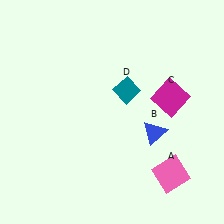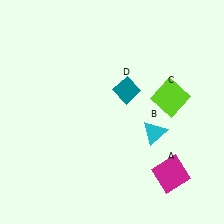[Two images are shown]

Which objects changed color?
A changed from pink to magenta. B changed from blue to cyan. C changed from magenta to lime.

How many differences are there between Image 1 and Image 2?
There are 3 differences between the two images.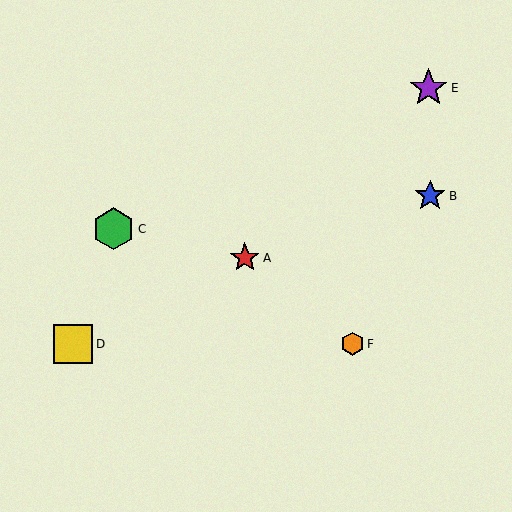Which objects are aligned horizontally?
Objects D, F are aligned horizontally.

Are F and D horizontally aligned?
Yes, both are at y≈344.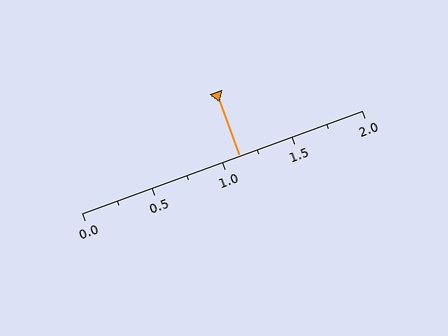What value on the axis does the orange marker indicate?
The marker indicates approximately 1.12.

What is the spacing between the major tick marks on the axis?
The major ticks are spaced 0.5 apart.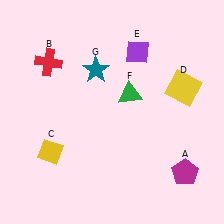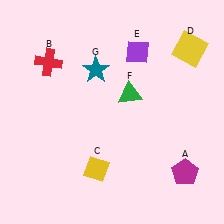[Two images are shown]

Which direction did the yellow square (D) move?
The yellow square (D) moved up.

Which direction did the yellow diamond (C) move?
The yellow diamond (C) moved right.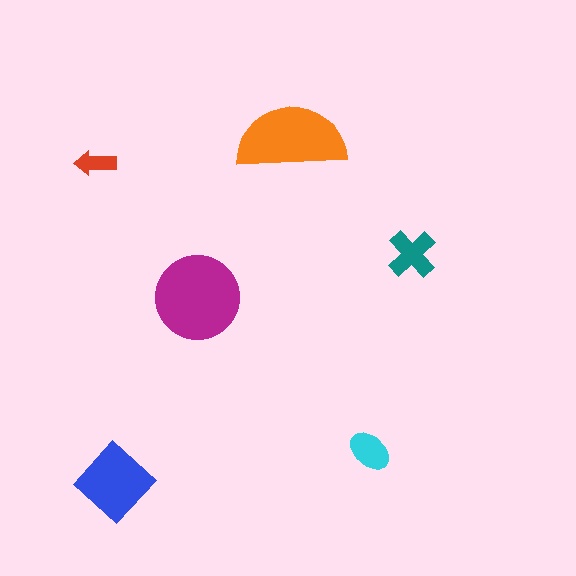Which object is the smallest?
The red arrow.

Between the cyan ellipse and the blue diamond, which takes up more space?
The blue diamond.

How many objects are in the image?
There are 6 objects in the image.